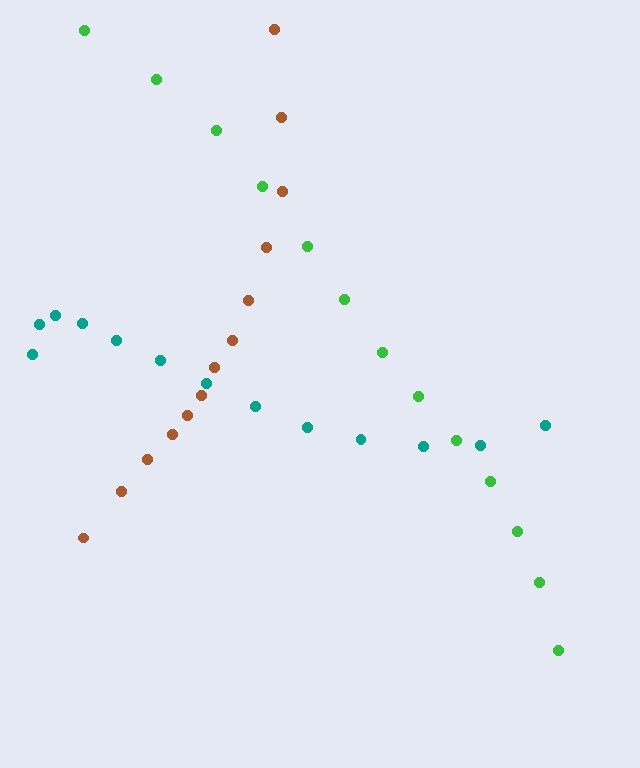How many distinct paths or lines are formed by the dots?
There are 3 distinct paths.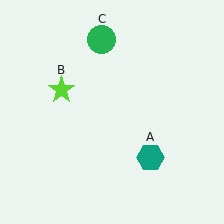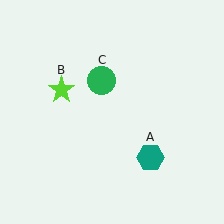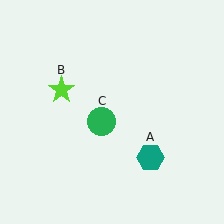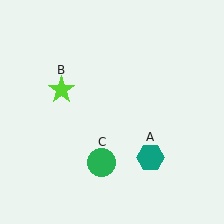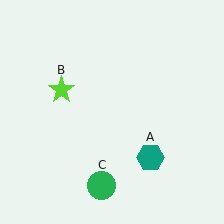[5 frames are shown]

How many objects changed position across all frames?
1 object changed position: green circle (object C).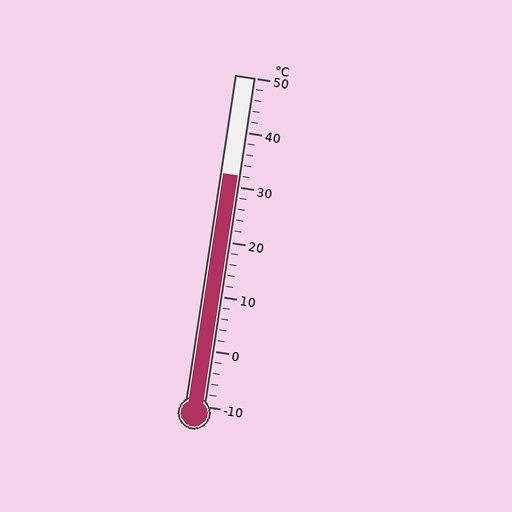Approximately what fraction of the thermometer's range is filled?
The thermometer is filled to approximately 70% of its range.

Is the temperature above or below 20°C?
The temperature is above 20°C.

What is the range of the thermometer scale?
The thermometer scale ranges from -10°C to 50°C.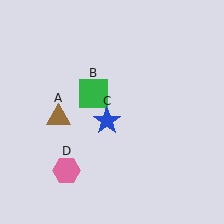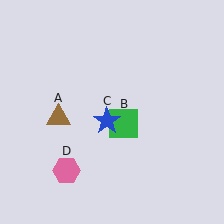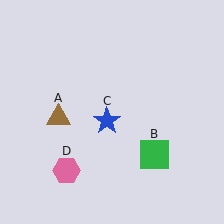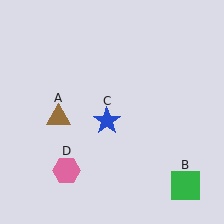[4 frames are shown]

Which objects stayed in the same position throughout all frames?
Brown triangle (object A) and blue star (object C) and pink hexagon (object D) remained stationary.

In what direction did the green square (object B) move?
The green square (object B) moved down and to the right.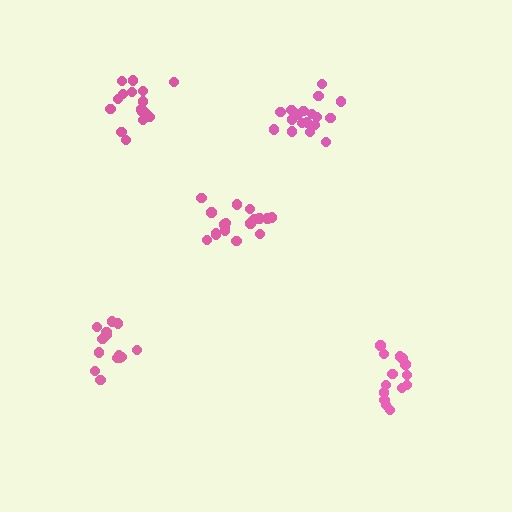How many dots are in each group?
Group 1: 19 dots, Group 2: 14 dots, Group 3: 19 dots, Group 4: 17 dots, Group 5: 14 dots (83 total).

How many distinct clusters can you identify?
There are 5 distinct clusters.